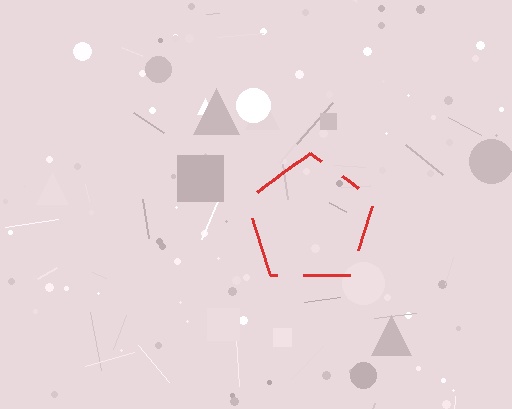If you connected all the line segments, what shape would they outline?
They would outline a pentagon.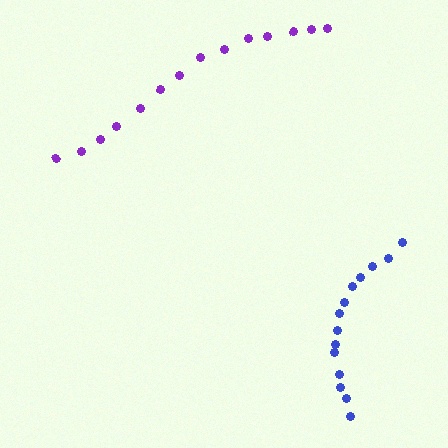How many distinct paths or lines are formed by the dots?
There are 2 distinct paths.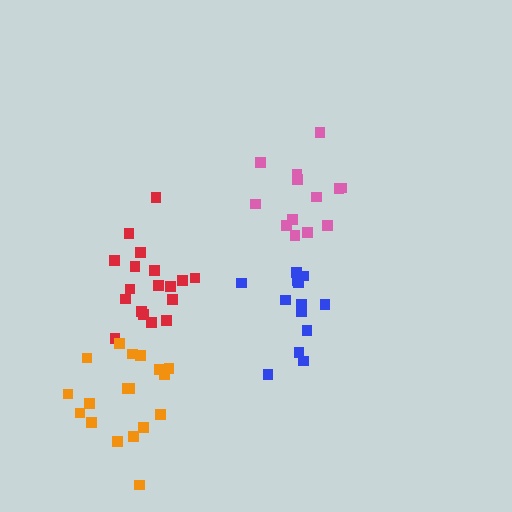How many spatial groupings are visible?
There are 4 spatial groupings.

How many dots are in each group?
Group 1: 13 dots, Group 2: 13 dots, Group 3: 18 dots, Group 4: 18 dots (62 total).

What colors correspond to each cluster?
The clusters are colored: pink, blue, red, orange.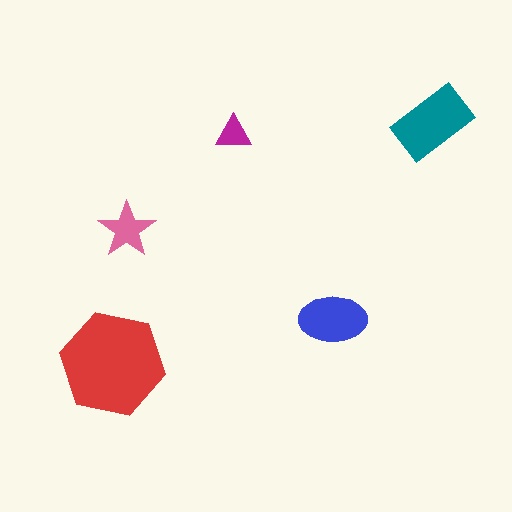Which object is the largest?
The red hexagon.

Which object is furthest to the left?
The red hexagon is leftmost.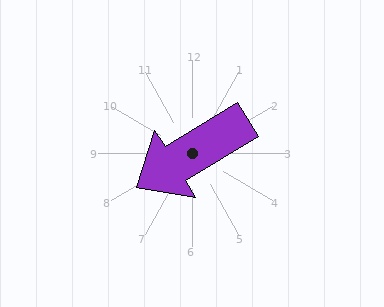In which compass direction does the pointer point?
Southwest.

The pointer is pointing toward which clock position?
Roughly 8 o'clock.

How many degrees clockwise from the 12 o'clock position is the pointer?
Approximately 239 degrees.